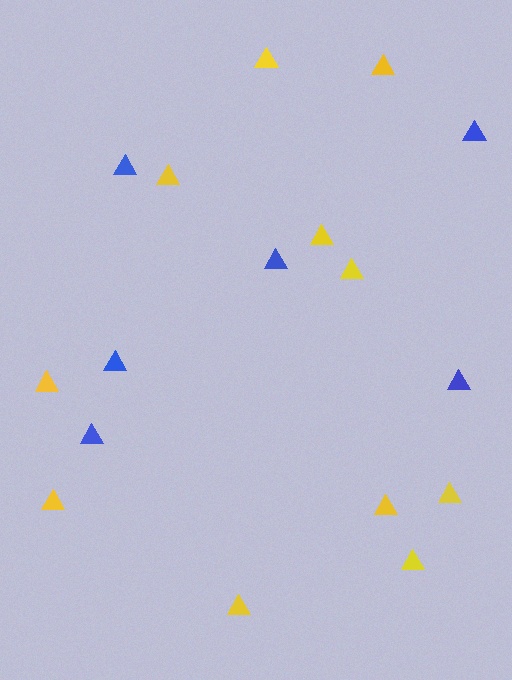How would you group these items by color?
There are 2 groups: one group of blue triangles (6) and one group of yellow triangles (11).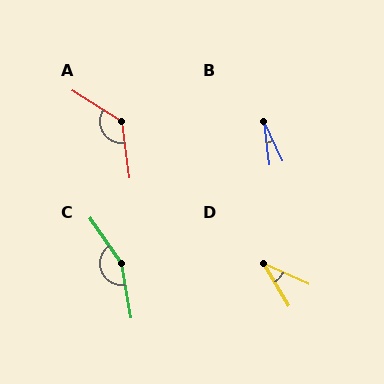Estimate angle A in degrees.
Approximately 130 degrees.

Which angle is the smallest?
B, at approximately 17 degrees.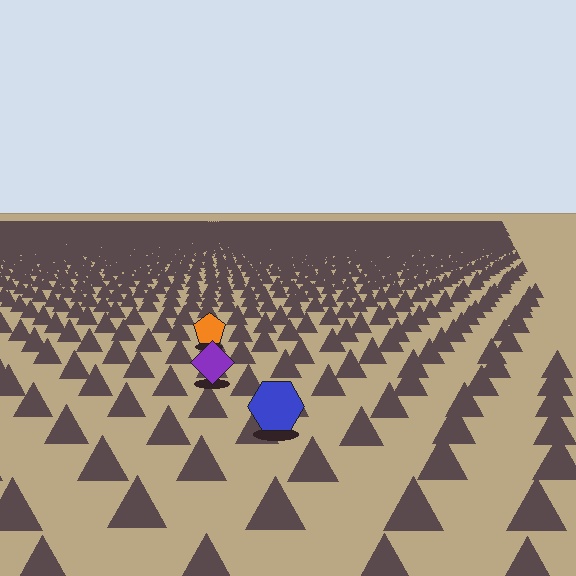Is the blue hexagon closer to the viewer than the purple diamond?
Yes. The blue hexagon is closer — you can tell from the texture gradient: the ground texture is coarser near it.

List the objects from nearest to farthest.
From nearest to farthest: the blue hexagon, the purple diamond, the orange pentagon.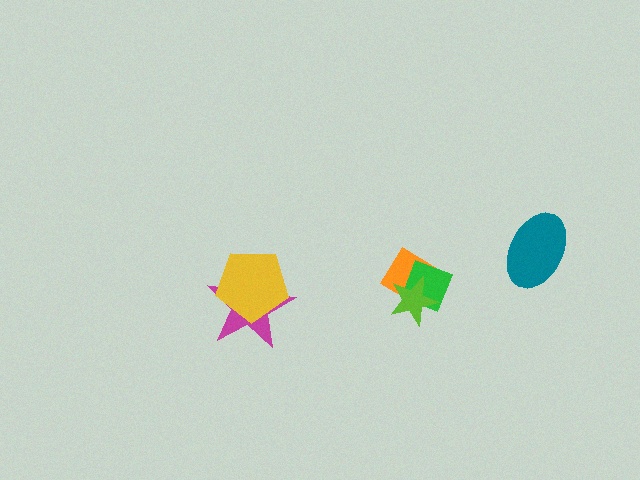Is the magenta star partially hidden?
Yes, it is partially covered by another shape.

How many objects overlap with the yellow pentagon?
1 object overlaps with the yellow pentagon.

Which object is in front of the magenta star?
The yellow pentagon is in front of the magenta star.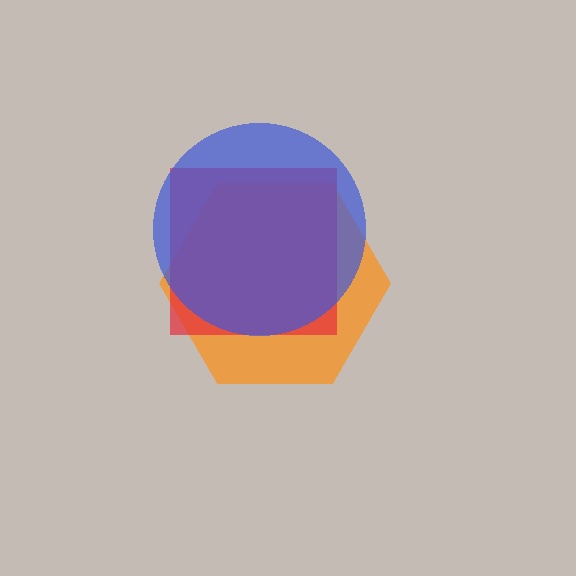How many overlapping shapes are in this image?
There are 3 overlapping shapes in the image.